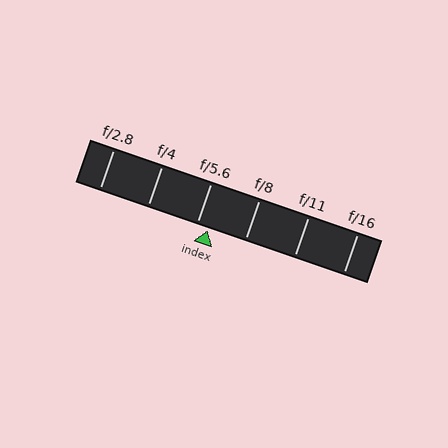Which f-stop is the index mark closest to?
The index mark is closest to f/5.6.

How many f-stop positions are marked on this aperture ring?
There are 6 f-stop positions marked.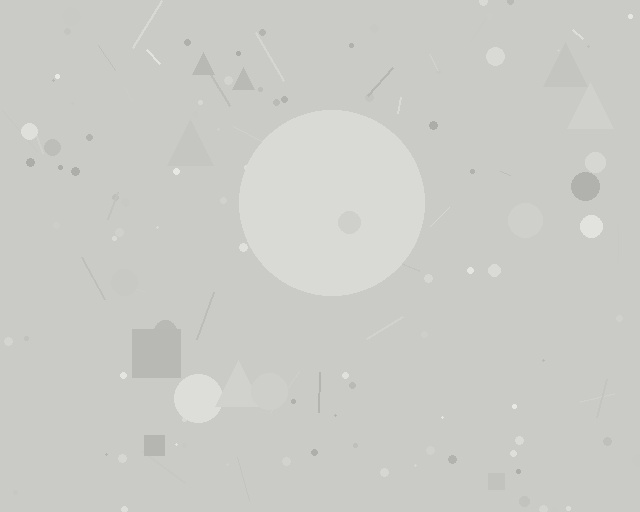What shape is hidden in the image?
A circle is hidden in the image.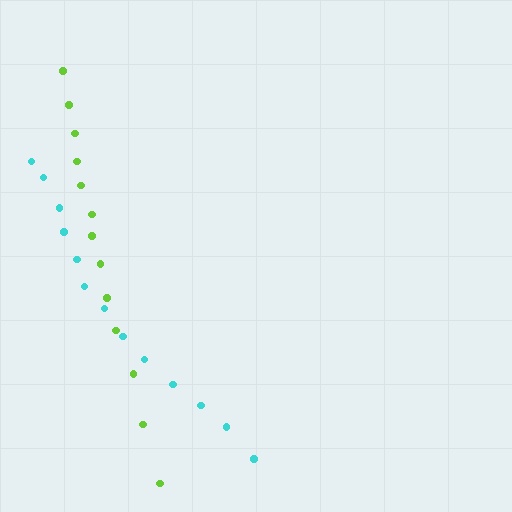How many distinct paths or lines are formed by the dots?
There are 2 distinct paths.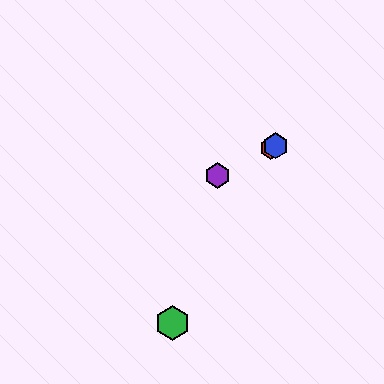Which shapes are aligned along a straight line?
The red hexagon, the blue hexagon, the yellow diamond, the purple hexagon are aligned along a straight line.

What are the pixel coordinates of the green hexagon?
The green hexagon is at (172, 323).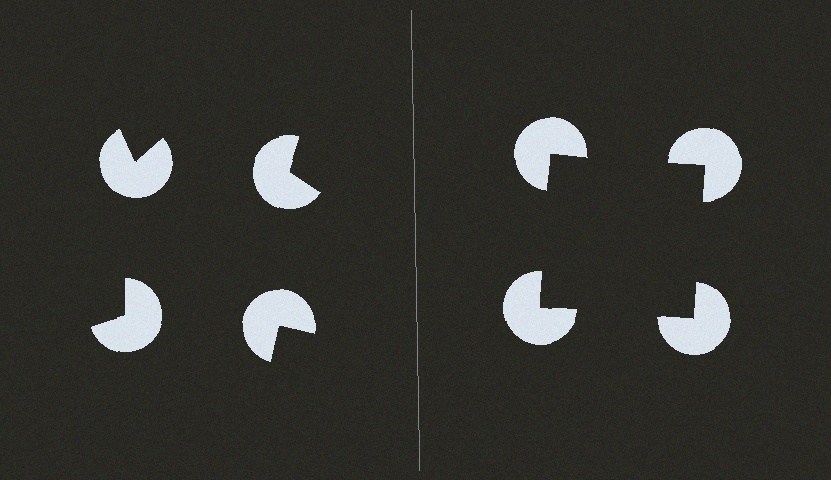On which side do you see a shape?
An illusory square appears on the right side. On the left side the wedge cuts are rotated, so no coherent shape forms.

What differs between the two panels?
The pac-man discs are positioned identically on both sides; only the wedge orientations differ. On the right they align to a square; on the left they are misaligned.